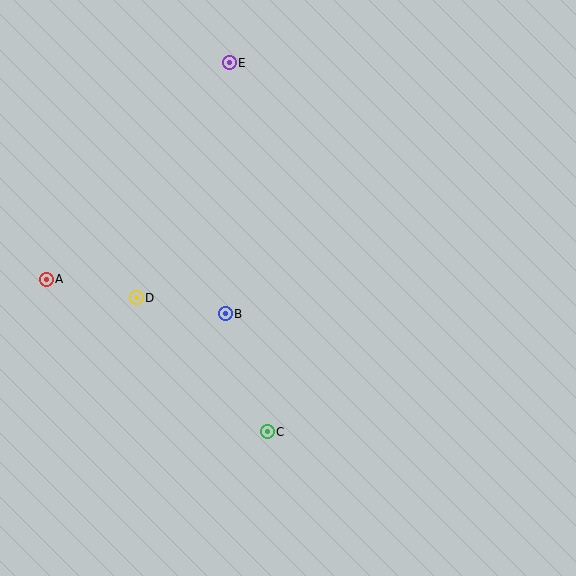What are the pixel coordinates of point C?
Point C is at (267, 432).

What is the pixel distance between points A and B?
The distance between A and B is 183 pixels.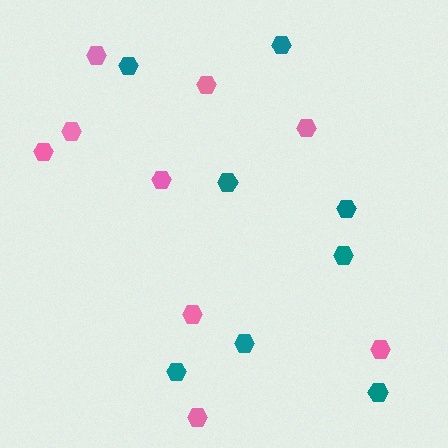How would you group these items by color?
There are 2 groups: one group of teal hexagons (8) and one group of pink hexagons (9).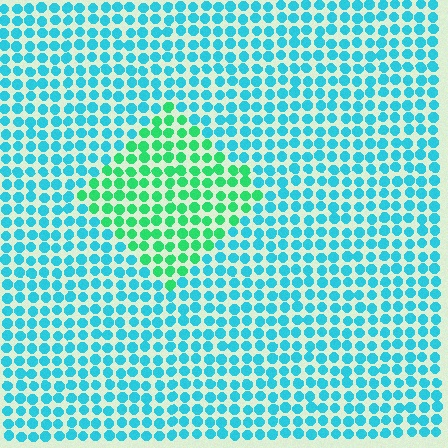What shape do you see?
I see a diamond.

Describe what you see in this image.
The image is filled with small cyan elements in a uniform arrangement. A diamond-shaped region is visible where the elements are tinted to a slightly different hue, forming a subtle color boundary.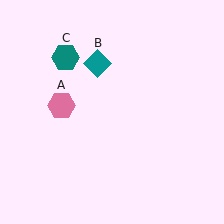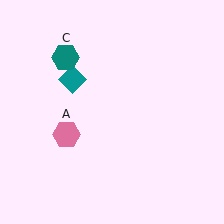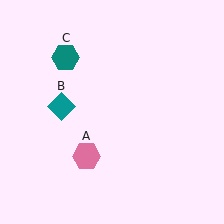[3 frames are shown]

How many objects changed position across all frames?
2 objects changed position: pink hexagon (object A), teal diamond (object B).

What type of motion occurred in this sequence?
The pink hexagon (object A), teal diamond (object B) rotated counterclockwise around the center of the scene.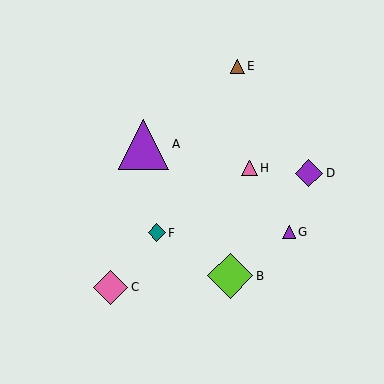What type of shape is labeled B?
Shape B is a lime diamond.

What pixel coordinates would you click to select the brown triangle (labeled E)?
Click at (237, 66) to select the brown triangle E.